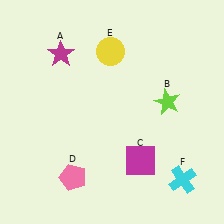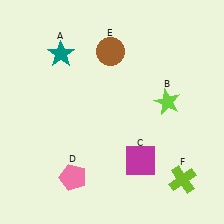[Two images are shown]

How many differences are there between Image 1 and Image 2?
There are 3 differences between the two images.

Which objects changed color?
A changed from magenta to teal. E changed from yellow to brown. F changed from cyan to lime.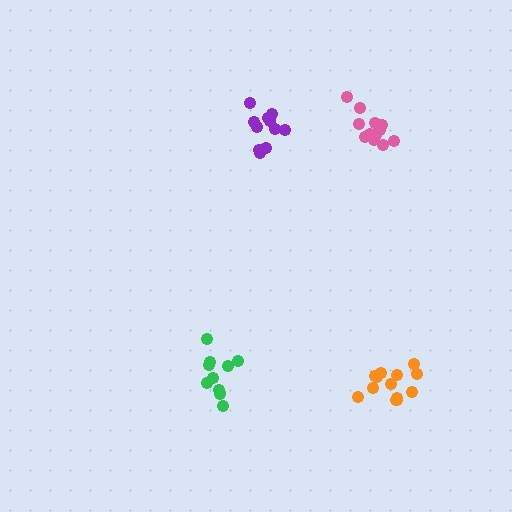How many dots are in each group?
Group 1: 12 dots, Group 2: 11 dots, Group 3: 13 dots, Group 4: 11 dots (47 total).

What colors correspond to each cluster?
The clusters are colored: pink, purple, orange, green.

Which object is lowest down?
The orange cluster is bottommost.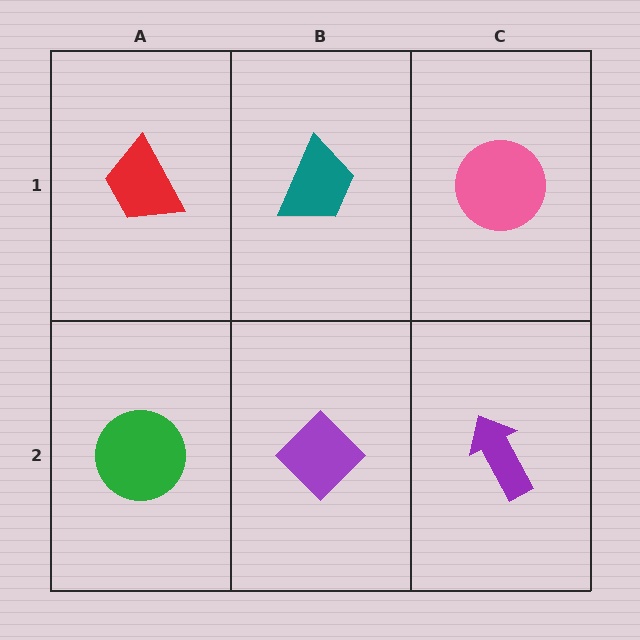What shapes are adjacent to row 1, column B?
A purple diamond (row 2, column B), a red trapezoid (row 1, column A), a pink circle (row 1, column C).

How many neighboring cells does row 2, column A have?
2.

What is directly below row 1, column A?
A green circle.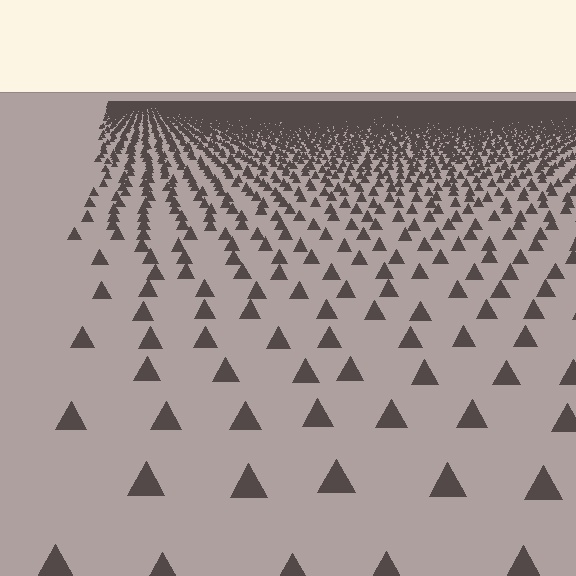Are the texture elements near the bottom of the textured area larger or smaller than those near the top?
Larger. Near the bottom, elements are closer to the viewer and appear at a bigger on-screen size.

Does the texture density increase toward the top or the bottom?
Density increases toward the top.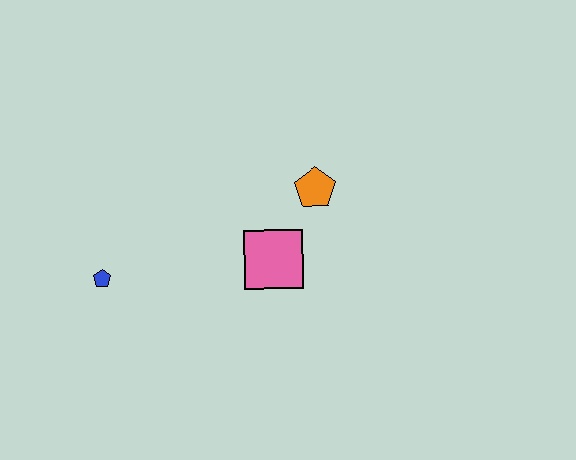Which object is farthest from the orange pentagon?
The blue pentagon is farthest from the orange pentagon.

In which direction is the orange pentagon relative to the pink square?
The orange pentagon is above the pink square.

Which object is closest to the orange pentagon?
The pink square is closest to the orange pentagon.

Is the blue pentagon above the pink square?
No